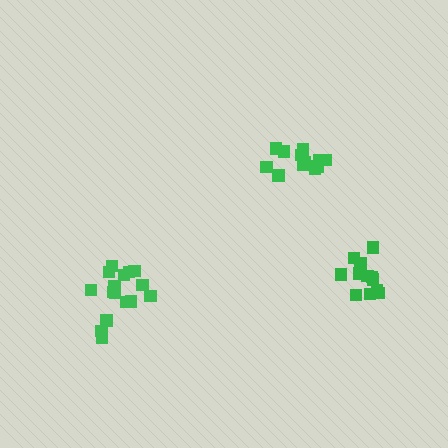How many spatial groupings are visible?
There are 3 spatial groupings.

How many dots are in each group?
Group 1: 12 dots, Group 2: 16 dots, Group 3: 12 dots (40 total).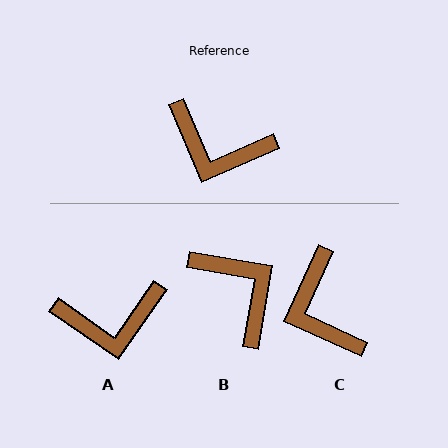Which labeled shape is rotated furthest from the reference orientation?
B, about 147 degrees away.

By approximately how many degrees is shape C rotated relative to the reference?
Approximately 48 degrees clockwise.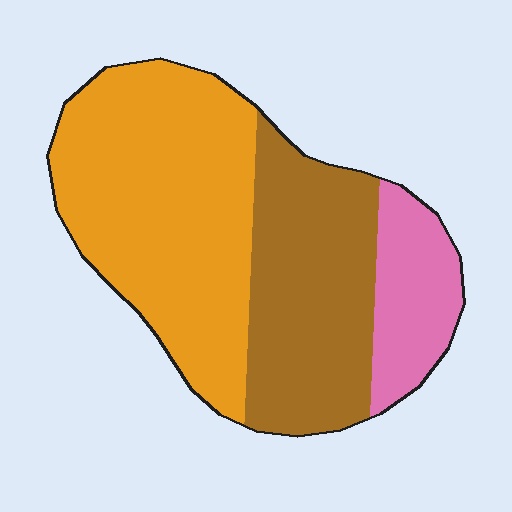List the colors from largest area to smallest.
From largest to smallest: orange, brown, pink.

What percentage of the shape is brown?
Brown covers roughly 35% of the shape.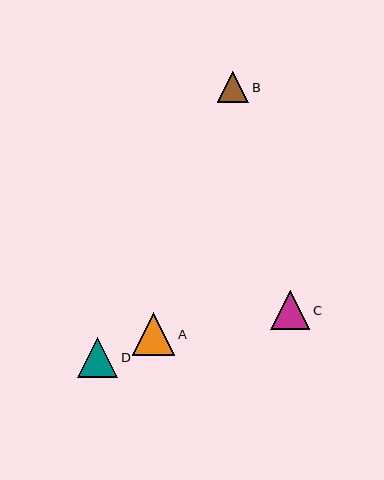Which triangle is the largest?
Triangle A is the largest with a size of approximately 43 pixels.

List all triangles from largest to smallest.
From largest to smallest: A, D, C, B.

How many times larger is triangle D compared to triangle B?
Triangle D is approximately 1.3 times the size of triangle B.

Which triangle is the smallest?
Triangle B is the smallest with a size of approximately 32 pixels.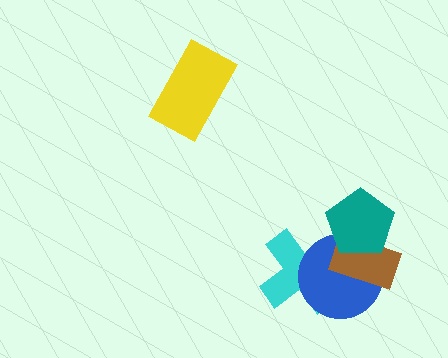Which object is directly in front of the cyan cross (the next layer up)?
The blue circle is directly in front of the cyan cross.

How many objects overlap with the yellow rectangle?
0 objects overlap with the yellow rectangle.